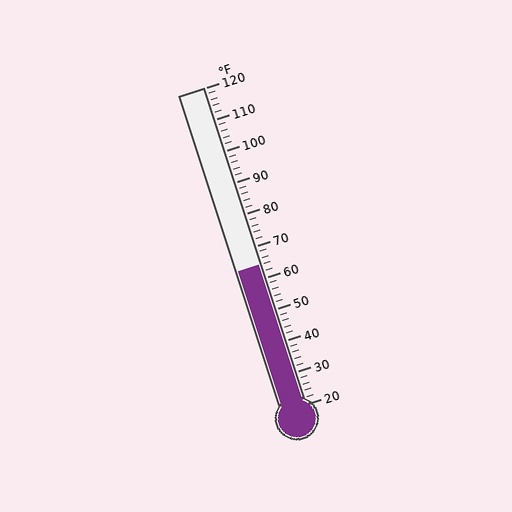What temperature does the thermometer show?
The thermometer shows approximately 64°F.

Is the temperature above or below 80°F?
The temperature is below 80°F.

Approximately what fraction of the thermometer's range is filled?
The thermometer is filled to approximately 45% of its range.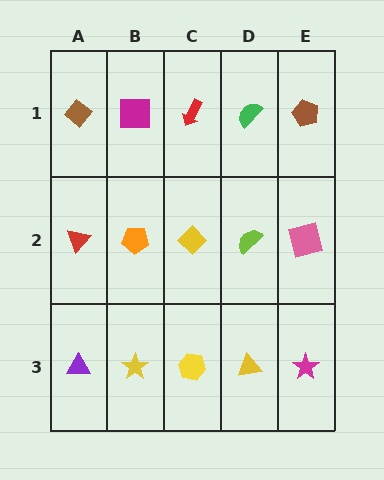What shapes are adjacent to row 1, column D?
A lime semicircle (row 2, column D), a red arrow (row 1, column C), a brown pentagon (row 1, column E).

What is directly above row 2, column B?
A magenta square.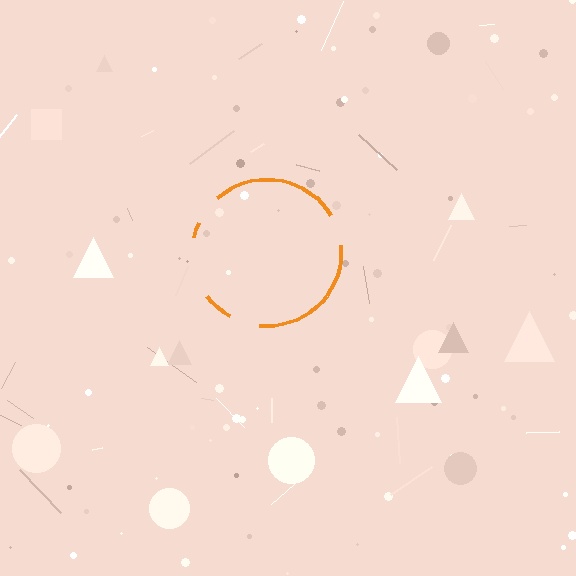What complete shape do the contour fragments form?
The contour fragments form a circle.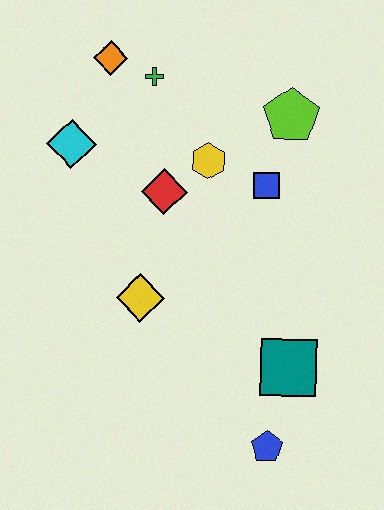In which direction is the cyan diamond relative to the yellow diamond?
The cyan diamond is above the yellow diamond.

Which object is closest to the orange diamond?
The green cross is closest to the orange diamond.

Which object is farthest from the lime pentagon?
The blue pentagon is farthest from the lime pentagon.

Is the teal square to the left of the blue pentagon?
No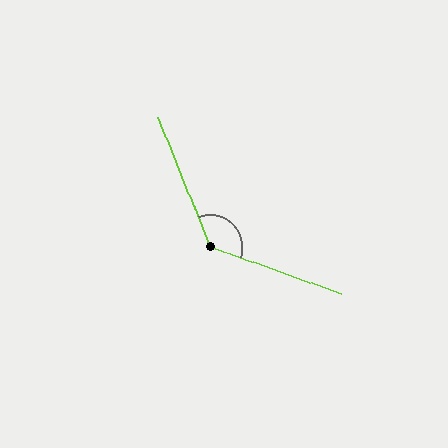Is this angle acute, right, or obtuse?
It is obtuse.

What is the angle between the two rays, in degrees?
Approximately 132 degrees.